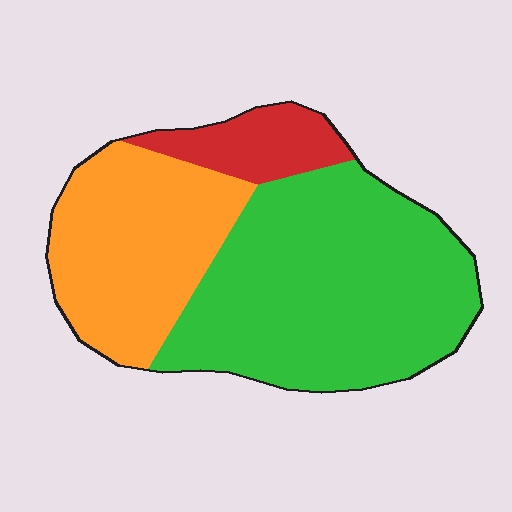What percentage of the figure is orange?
Orange covers 33% of the figure.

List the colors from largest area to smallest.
From largest to smallest: green, orange, red.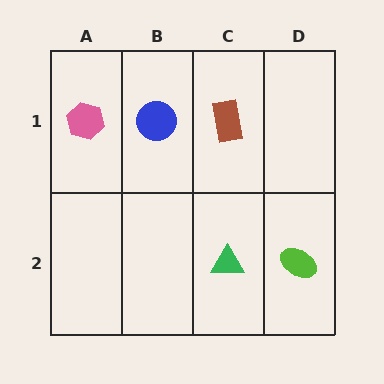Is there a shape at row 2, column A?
No, that cell is empty.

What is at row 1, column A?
A pink hexagon.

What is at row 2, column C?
A green triangle.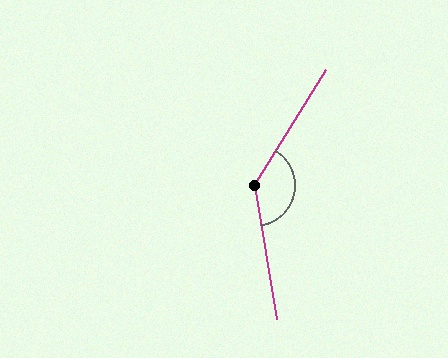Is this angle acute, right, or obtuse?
It is obtuse.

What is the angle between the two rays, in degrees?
Approximately 139 degrees.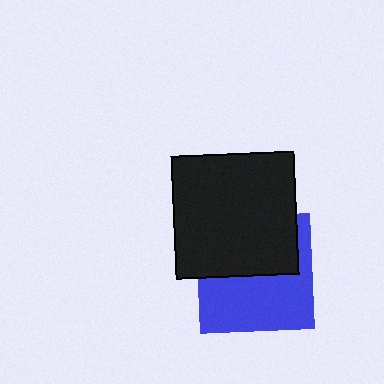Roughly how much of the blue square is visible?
About half of it is visible (roughly 53%).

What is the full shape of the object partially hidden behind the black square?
The partially hidden object is a blue square.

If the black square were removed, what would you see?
You would see the complete blue square.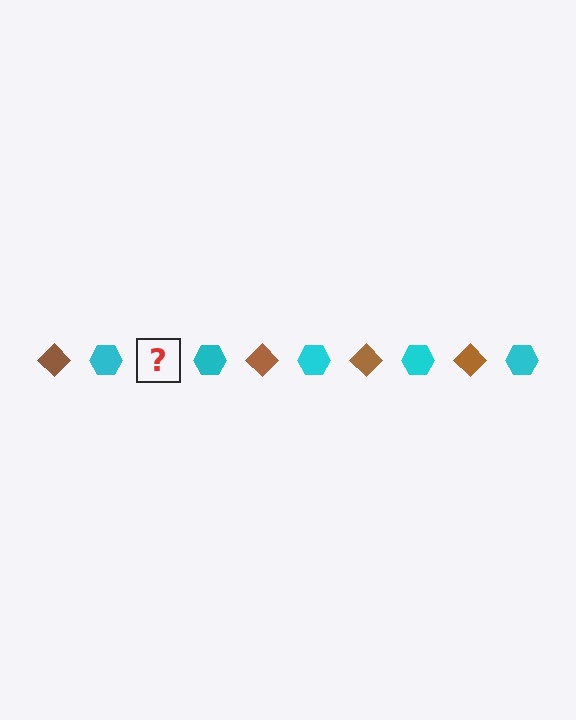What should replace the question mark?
The question mark should be replaced with a brown diamond.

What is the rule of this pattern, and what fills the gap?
The rule is that the pattern alternates between brown diamond and cyan hexagon. The gap should be filled with a brown diamond.